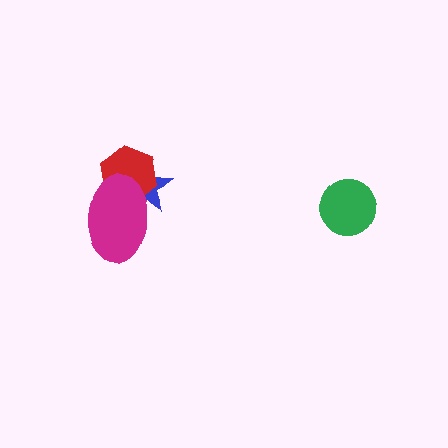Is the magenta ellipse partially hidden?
No, no other shape covers it.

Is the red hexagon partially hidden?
Yes, it is partially covered by another shape.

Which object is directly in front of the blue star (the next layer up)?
The red hexagon is directly in front of the blue star.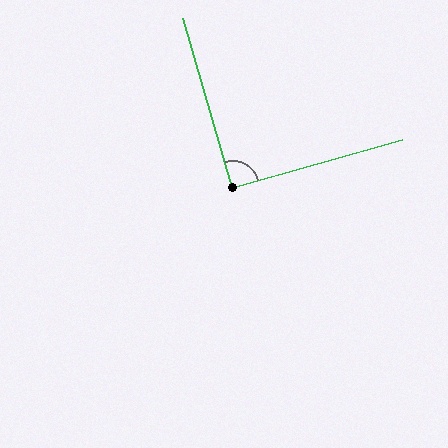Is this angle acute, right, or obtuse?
It is approximately a right angle.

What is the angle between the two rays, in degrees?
Approximately 91 degrees.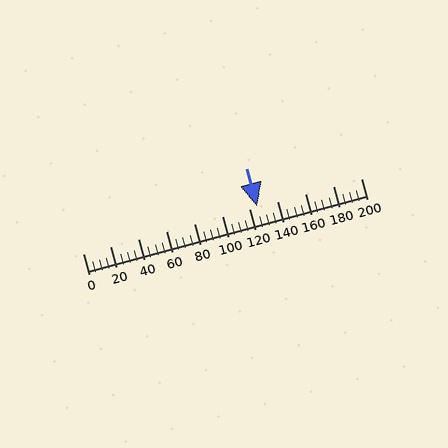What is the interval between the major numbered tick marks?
The major tick marks are spaced 20 units apart.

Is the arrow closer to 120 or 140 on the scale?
The arrow is closer to 120.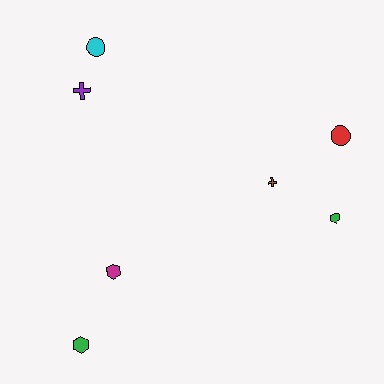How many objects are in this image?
There are 7 objects.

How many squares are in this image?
There are no squares.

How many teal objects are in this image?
There are no teal objects.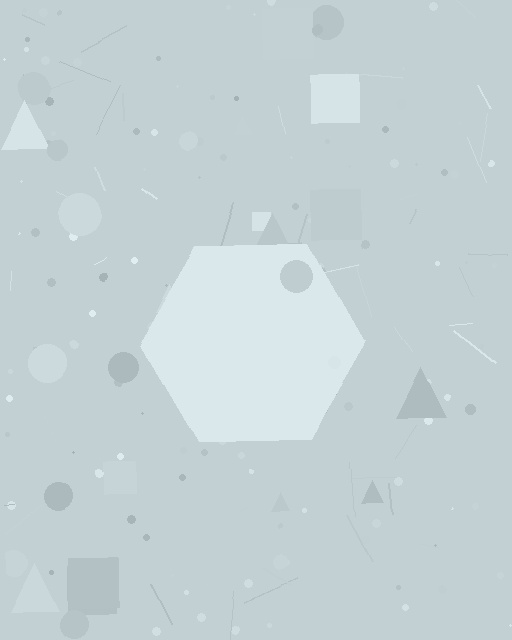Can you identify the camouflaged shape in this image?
The camouflaged shape is a hexagon.